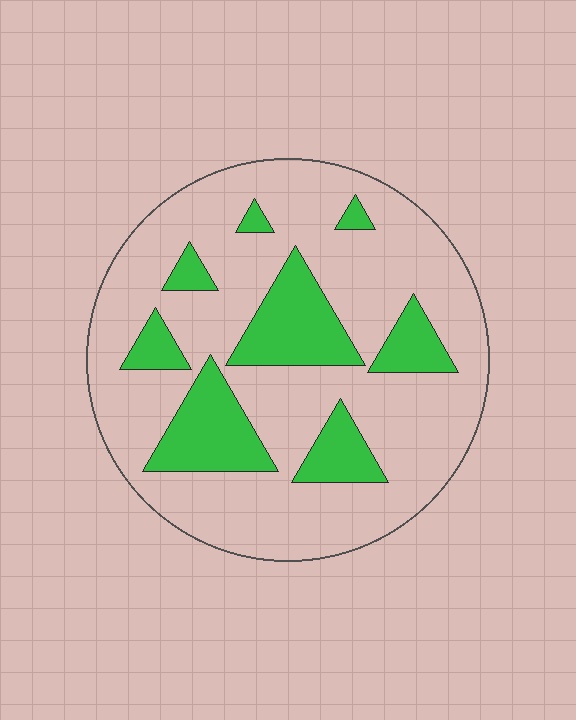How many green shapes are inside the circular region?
8.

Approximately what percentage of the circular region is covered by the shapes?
Approximately 25%.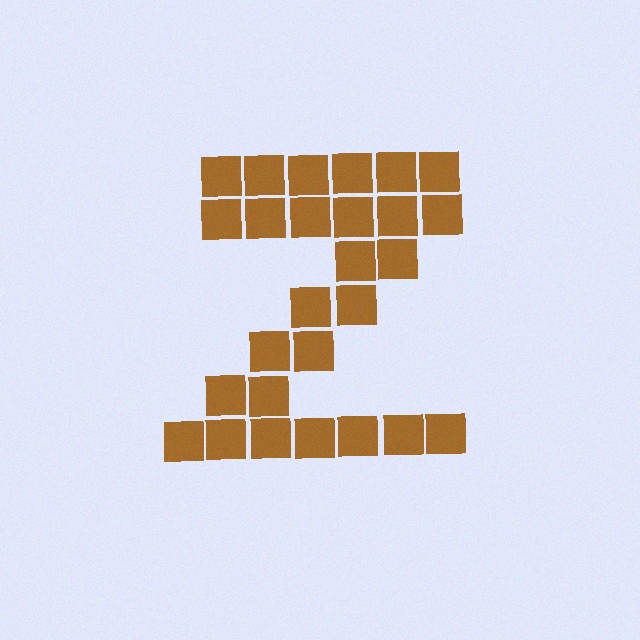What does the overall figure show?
The overall figure shows the letter Z.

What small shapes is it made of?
It is made of small squares.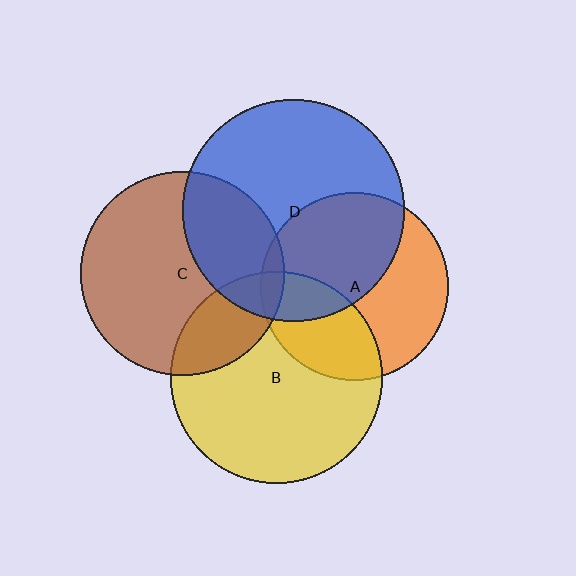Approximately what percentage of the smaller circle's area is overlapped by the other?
Approximately 5%.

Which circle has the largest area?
Circle D (blue).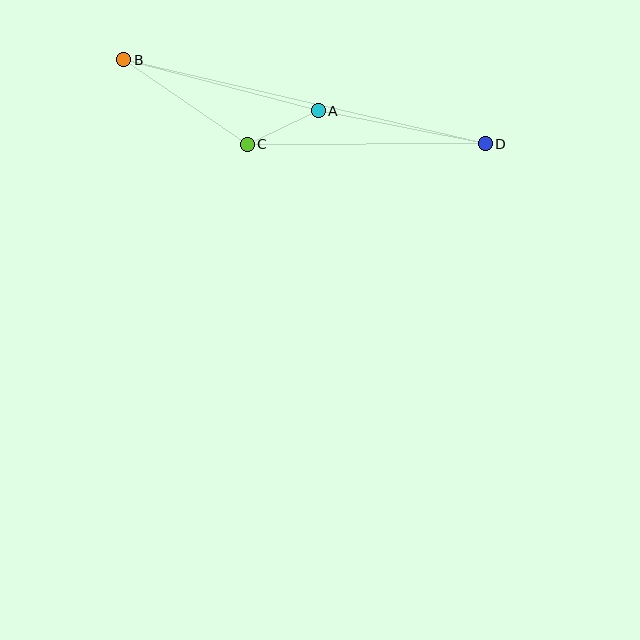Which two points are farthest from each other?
Points B and D are farthest from each other.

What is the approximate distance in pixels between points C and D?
The distance between C and D is approximately 238 pixels.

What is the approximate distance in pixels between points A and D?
The distance between A and D is approximately 170 pixels.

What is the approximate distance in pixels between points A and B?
The distance between A and B is approximately 201 pixels.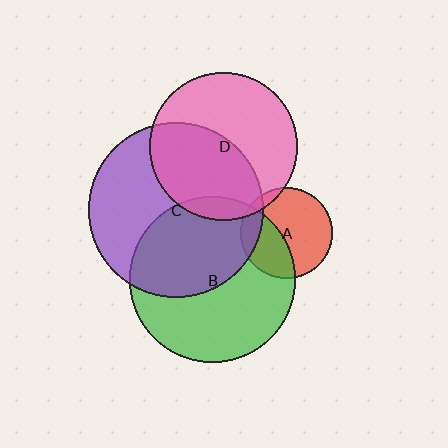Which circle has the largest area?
Circle C (purple).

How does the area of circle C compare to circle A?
Approximately 3.7 times.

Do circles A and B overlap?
Yes.